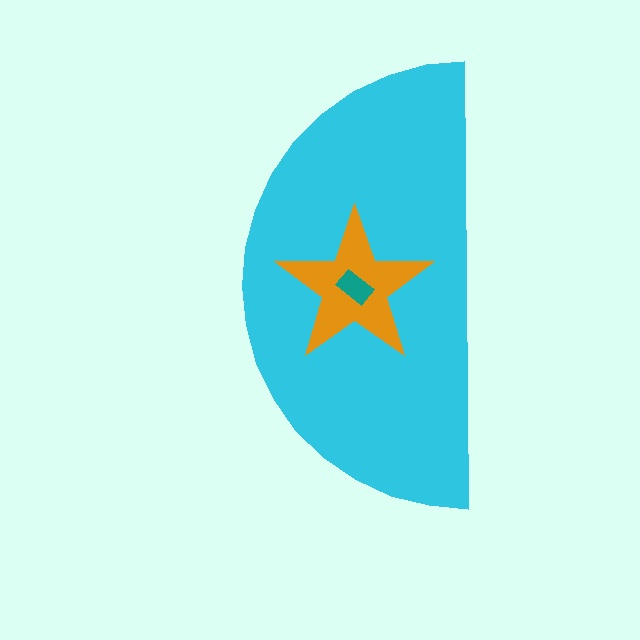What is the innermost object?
The teal rectangle.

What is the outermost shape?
The cyan semicircle.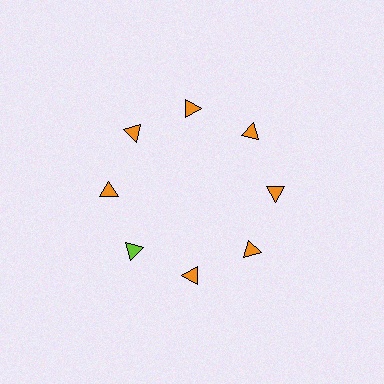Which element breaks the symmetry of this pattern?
The lime triangle at roughly the 8 o'clock position breaks the symmetry. All other shapes are orange triangles.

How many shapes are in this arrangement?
There are 8 shapes arranged in a ring pattern.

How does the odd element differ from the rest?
It has a different color: lime instead of orange.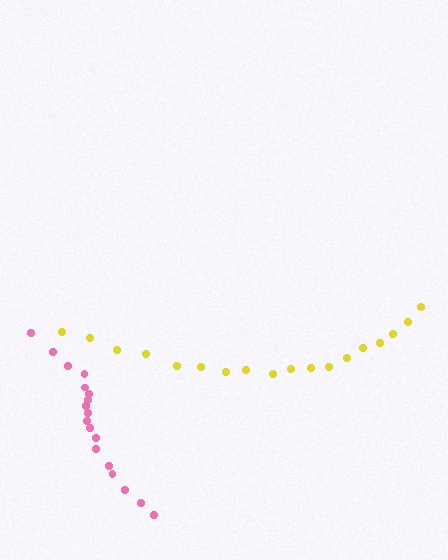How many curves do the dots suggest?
There are 2 distinct paths.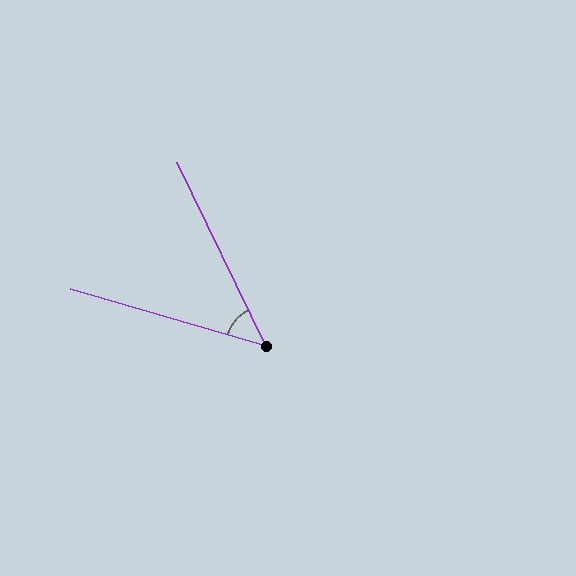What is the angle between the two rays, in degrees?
Approximately 48 degrees.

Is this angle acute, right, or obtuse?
It is acute.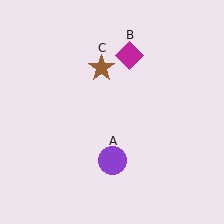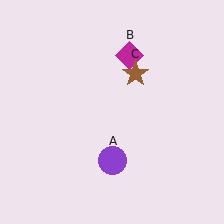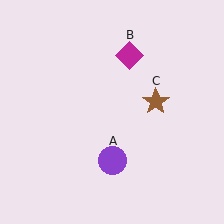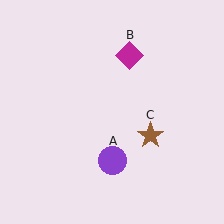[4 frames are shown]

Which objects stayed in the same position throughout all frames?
Purple circle (object A) and magenta diamond (object B) remained stationary.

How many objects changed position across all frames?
1 object changed position: brown star (object C).